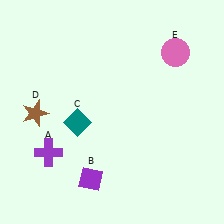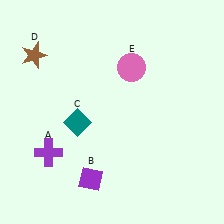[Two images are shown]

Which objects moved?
The objects that moved are: the brown star (D), the pink circle (E).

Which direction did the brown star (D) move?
The brown star (D) moved up.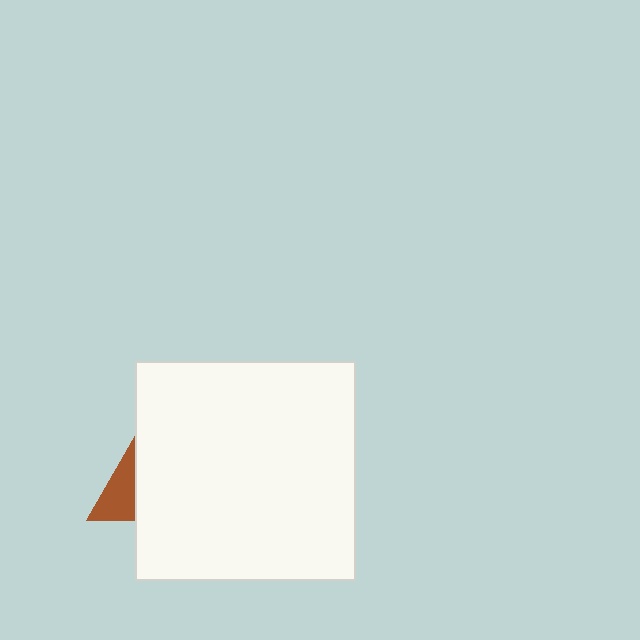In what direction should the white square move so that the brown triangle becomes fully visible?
The white square should move right. That is the shortest direction to clear the overlap and leave the brown triangle fully visible.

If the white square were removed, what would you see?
You would see the complete brown triangle.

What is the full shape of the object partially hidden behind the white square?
The partially hidden object is a brown triangle.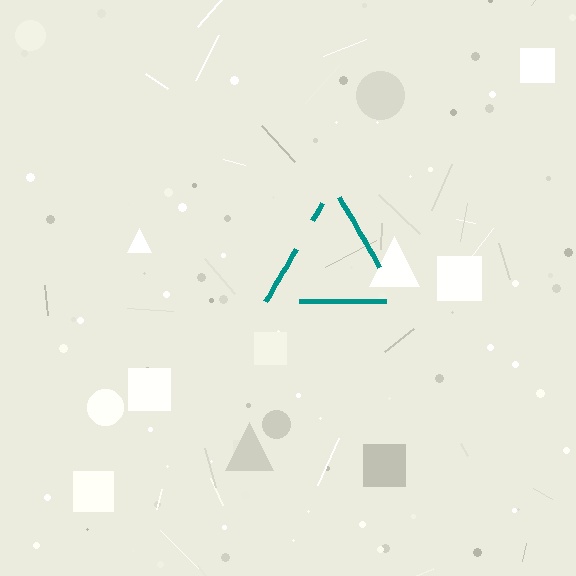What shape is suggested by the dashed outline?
The dashed outline suggests a triangle.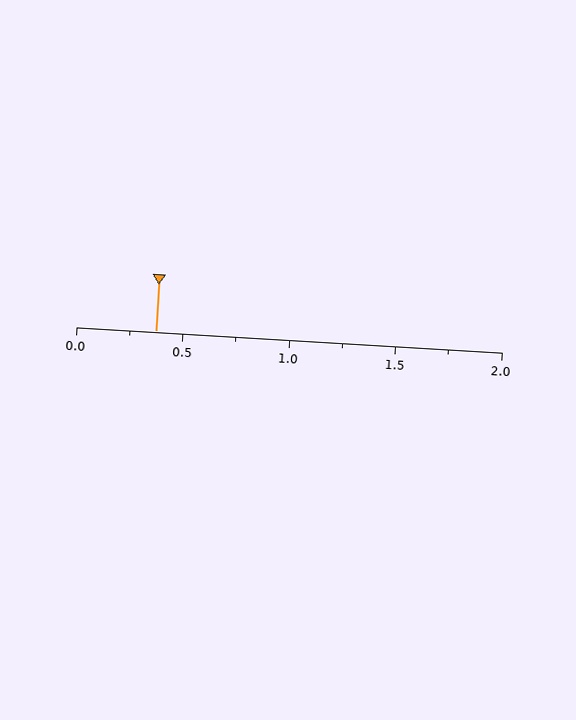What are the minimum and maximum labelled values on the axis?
The axis runs from 0.0 to 2.0.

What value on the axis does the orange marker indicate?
The marker indicates approximately 0.38.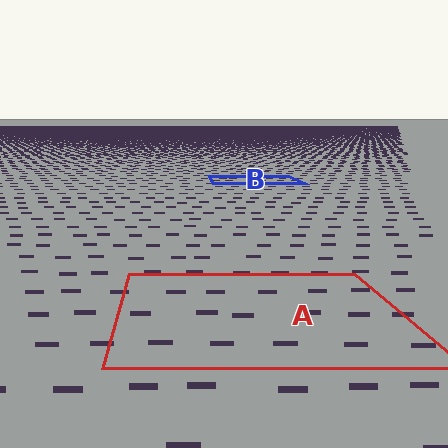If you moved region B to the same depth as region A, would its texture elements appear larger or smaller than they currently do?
They would appear larger. At a closer depth, the same texture elements are projected at a bigger on-screen size.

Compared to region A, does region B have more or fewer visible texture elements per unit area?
Region B has more texture elements per unit area — they are packed more densely because it is farther away.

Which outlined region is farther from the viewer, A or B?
Region B is farther from the viewer — the texture elements inside it appear smaller and more densely packed.